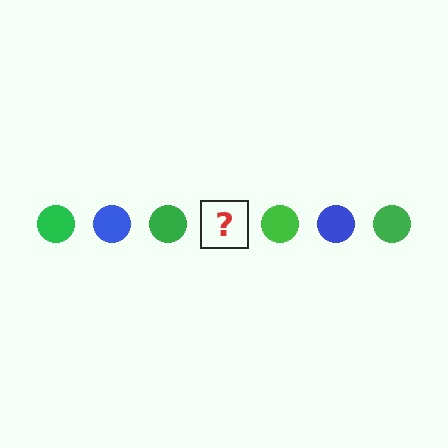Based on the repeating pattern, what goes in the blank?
The blank should be a blue circle.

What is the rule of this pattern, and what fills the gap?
The rule is that the pattern cycles through green, blue circles. The gap should be filled with a blue circle.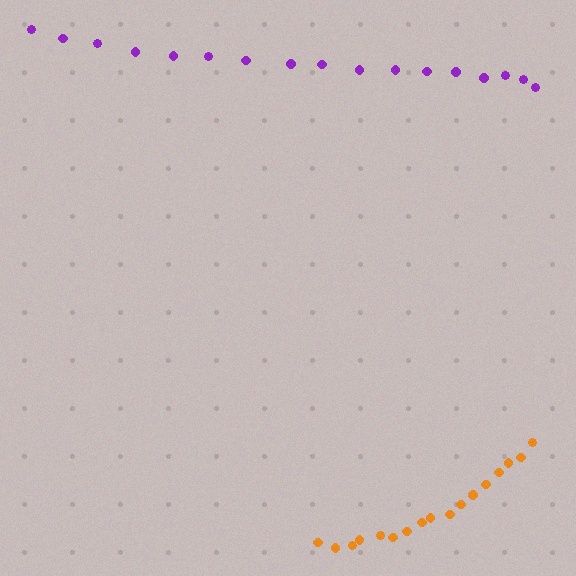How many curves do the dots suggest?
There are 2 distinct paths.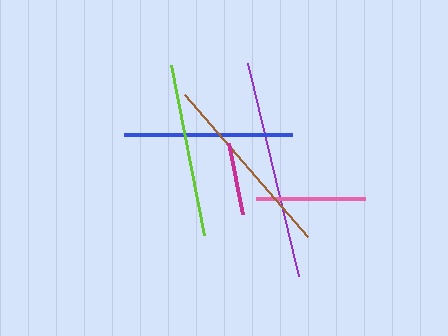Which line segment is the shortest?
The magenta line is the shortest at approximately 72 pixels.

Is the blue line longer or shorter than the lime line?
The lime line is longer than the blue line.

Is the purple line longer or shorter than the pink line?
The purple line is longer than the pink line.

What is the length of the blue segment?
The blue segment is approximately 168 pixels long.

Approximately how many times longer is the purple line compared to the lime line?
The purple line is approximately 1.3 times the length of the lime line.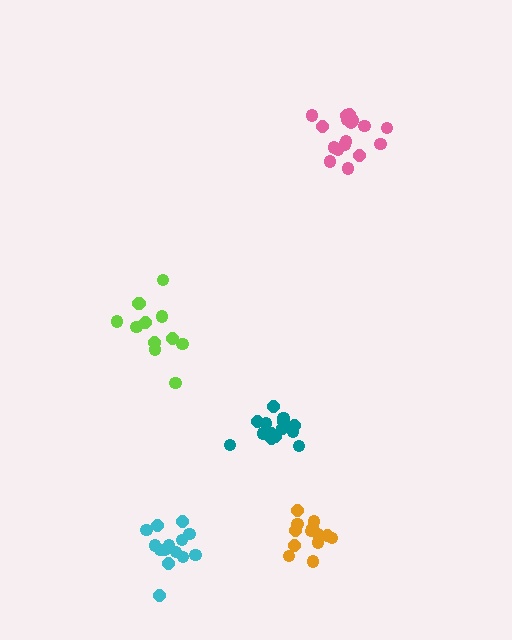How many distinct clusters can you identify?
There are 5 distinct clusters.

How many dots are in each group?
Group 1: 17 dots, Group 2: 13 dots, Group 3: 14 dots, Group 4: 15 dots, Group 5: 12 dots (71 total).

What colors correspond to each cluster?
The clusters are colored: pink, orange, cyan, teal, lime.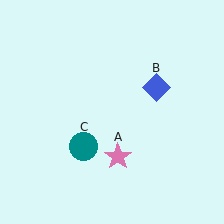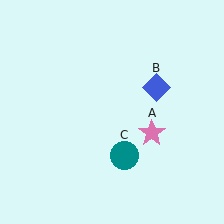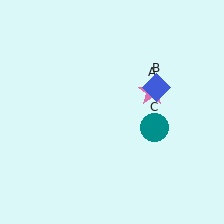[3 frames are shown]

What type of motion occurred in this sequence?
The pink star (object A), teal circle (object C) rotated counterclockwise around the center of the scene.